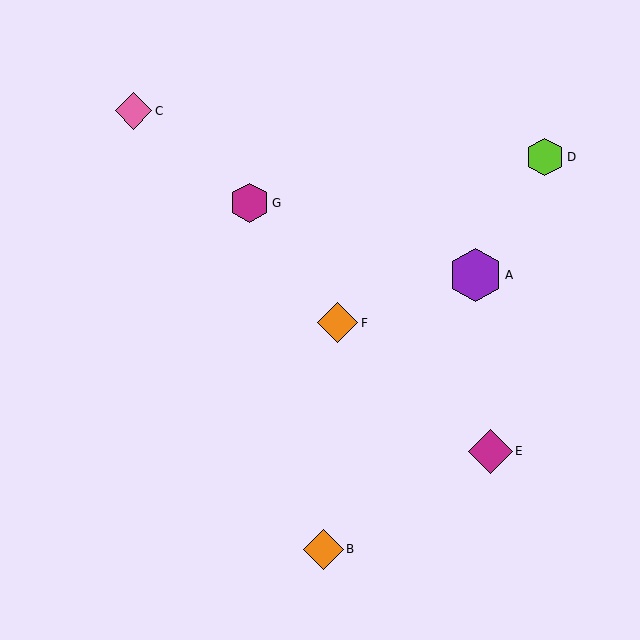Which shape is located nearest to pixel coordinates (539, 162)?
The lime hexagon (labeled D) at (545, 157) is nearest to that location.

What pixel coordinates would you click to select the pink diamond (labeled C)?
Click at (134, 111) to select the pink diamond C.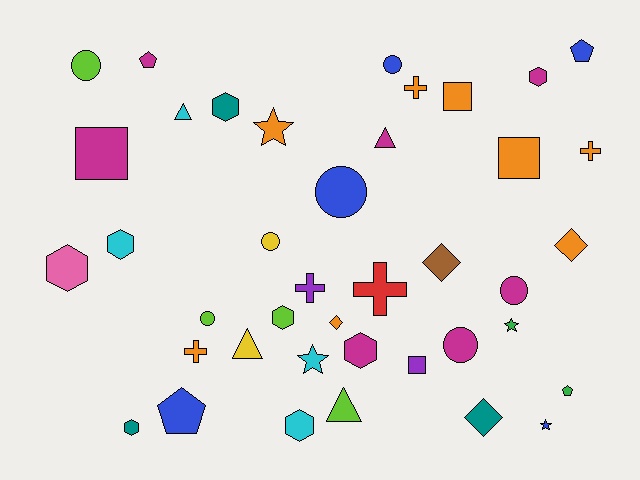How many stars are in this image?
There are 4 stars.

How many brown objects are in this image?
There is 1 brown object.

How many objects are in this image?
There are 40 objects.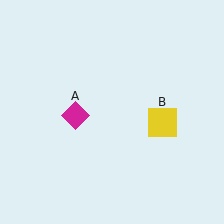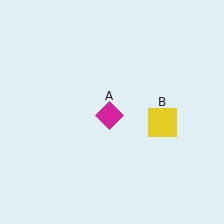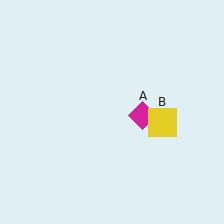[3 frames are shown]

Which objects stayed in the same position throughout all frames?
Yellow square (object B) remained stationary.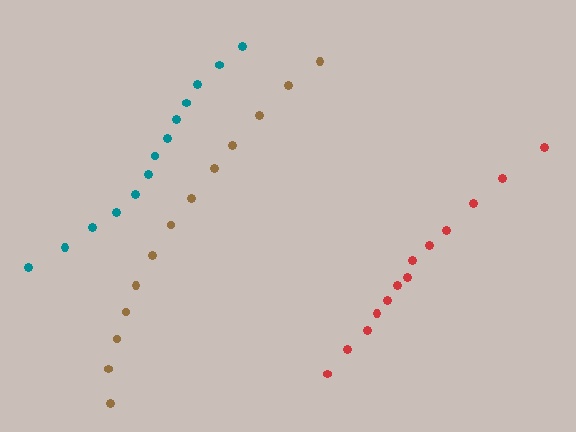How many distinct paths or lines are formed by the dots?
There are 3 distinct paths.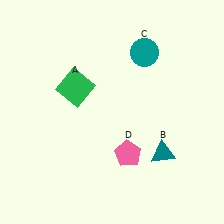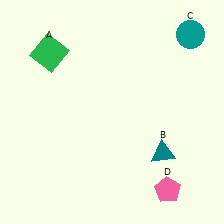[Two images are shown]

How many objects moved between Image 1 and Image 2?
3 objects moved between the two images.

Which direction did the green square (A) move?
The green square (A) moved up.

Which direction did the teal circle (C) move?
The teal circle (C) moved right.